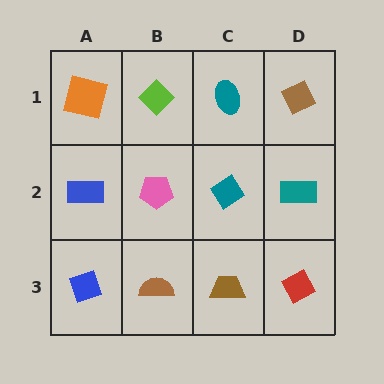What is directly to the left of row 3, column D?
A brown trapezoid.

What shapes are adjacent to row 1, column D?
A teal rectangle (row 2, column D), a teal ellipse (row 1, column C).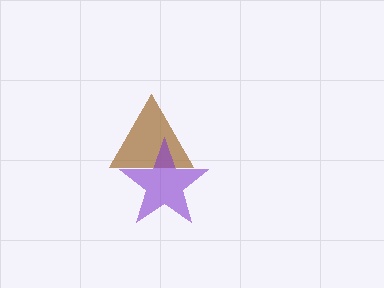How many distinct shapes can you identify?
There are 2 distinct shapes: a brown triangle, a purple star.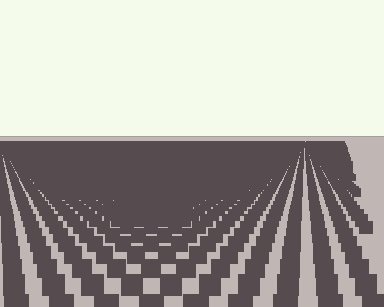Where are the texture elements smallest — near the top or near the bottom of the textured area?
Near the top.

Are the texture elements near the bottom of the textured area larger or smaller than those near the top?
Larger. Near the bottom, elements are closer to the viewer and appear at a bigger on-screen size.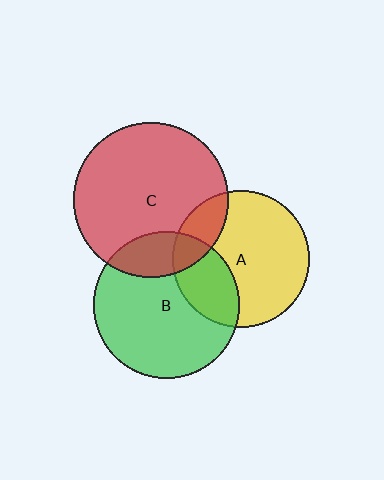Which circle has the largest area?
Circle C (red).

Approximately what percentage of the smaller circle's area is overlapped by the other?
Approximately 20%.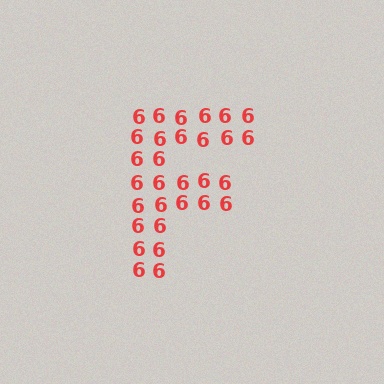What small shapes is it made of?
It is made of small digit 6's.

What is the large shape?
The large shape is the letter F.